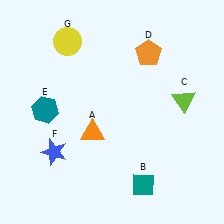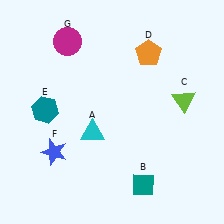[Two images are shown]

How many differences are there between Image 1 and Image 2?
There are 2 differences between the two images.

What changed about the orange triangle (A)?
In Image 1, A is orange. In Image 2, it changed to cyan.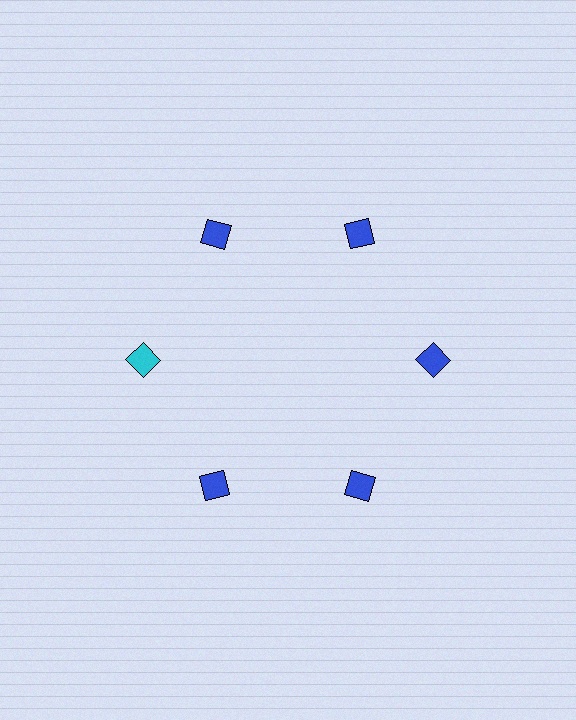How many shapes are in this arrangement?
There are 6 shapes arranged in a ring pattern.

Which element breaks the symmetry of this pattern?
The cyan diamond at roughly the 9 o'clock position breaks the symmetry. All other shapes are blue diamonds.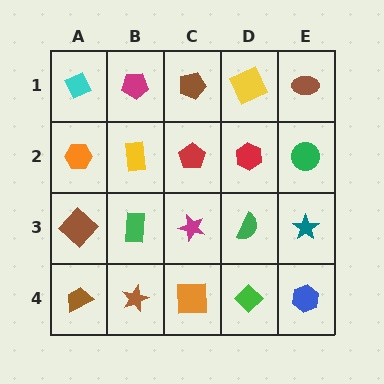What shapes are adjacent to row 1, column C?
A red pentagon (row 2, column C), a magenta pentagon (row 1, column B), a yellow square (row 1, column D).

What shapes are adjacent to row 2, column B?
A magenta pentagon (row 1, column B), a green rectangle (row 3, column B), an orange hexagon (row 2, column A), a red pentagon (row 2, column C).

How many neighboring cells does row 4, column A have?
2.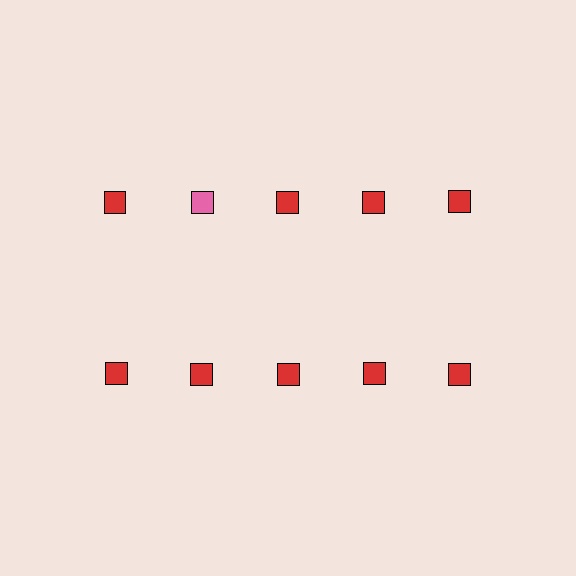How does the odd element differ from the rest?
It has a different color: pink instead of red.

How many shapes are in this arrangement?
There are 10 shapes arranged in a grid pattern.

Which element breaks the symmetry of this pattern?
The pink square in the top row, second from left column breaks the symmetry. All other shapes are red squares.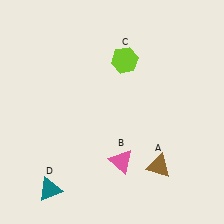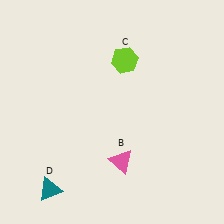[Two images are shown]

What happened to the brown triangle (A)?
The brown triangle (A) was removed in Image 2. It was in the bottom-right area of Image 1.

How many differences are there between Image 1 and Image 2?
There is 1 difference between the two images.